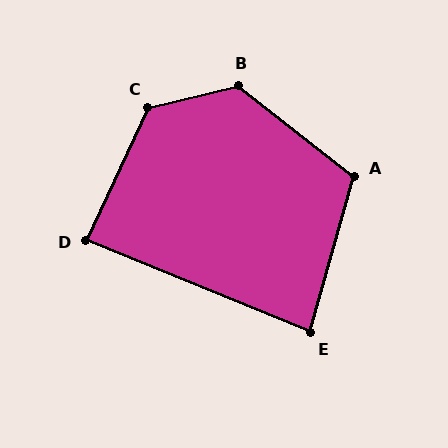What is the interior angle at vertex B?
Approximately 128 degrees (obtuse).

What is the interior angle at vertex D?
Approximately 87 degrees (approximately right).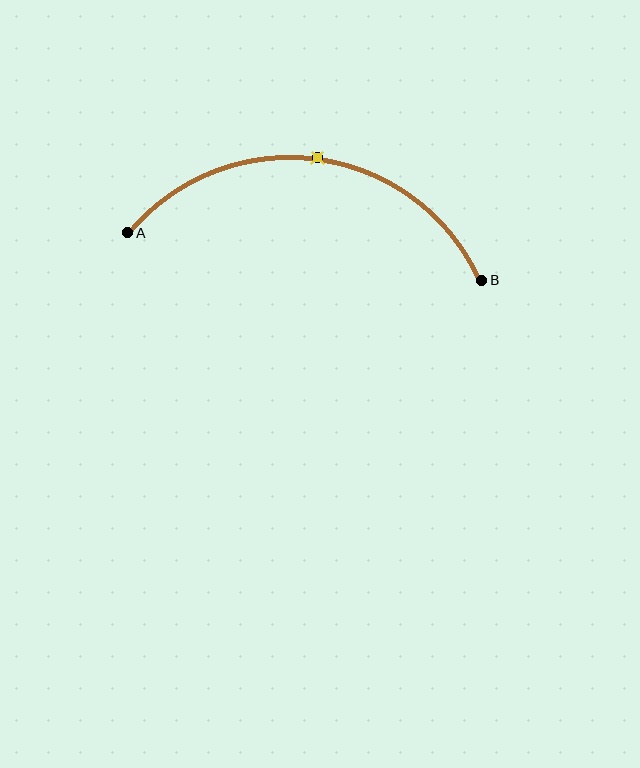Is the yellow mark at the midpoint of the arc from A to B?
Yes. The yellow mark lies on the arc at equal arc-length from both A and B — it is the arc midpoint.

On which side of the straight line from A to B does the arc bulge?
The arc bulges above the straight line connecting A and B.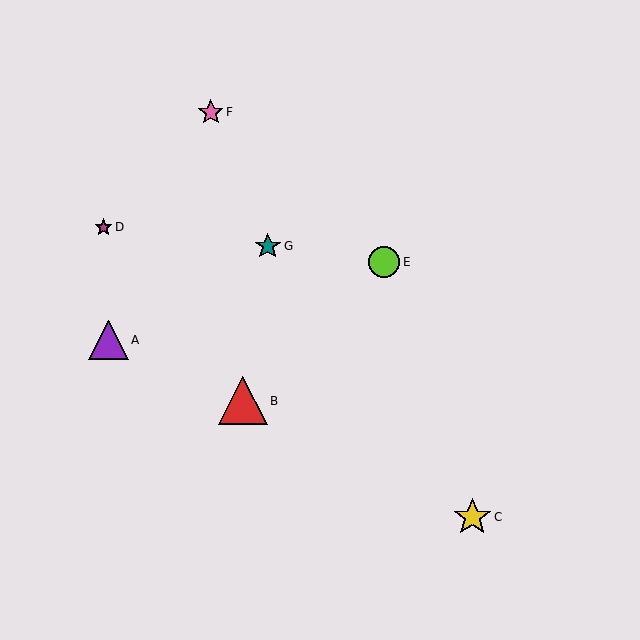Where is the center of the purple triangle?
The center of the purple triangle is at (109, 340).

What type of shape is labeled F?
Shape F is a pink star.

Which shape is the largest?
The red triangle (labeled B) is the largest.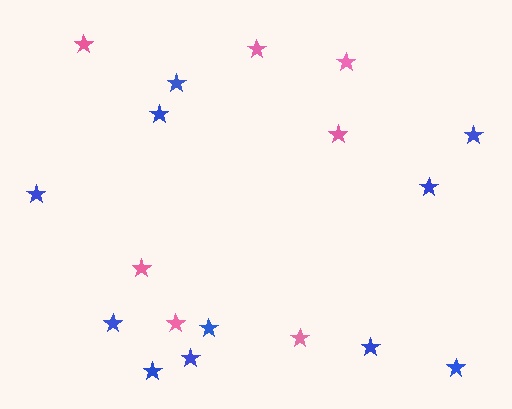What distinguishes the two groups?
There are 2 groups: one group of pink stars (7) and one group of blue stars (11).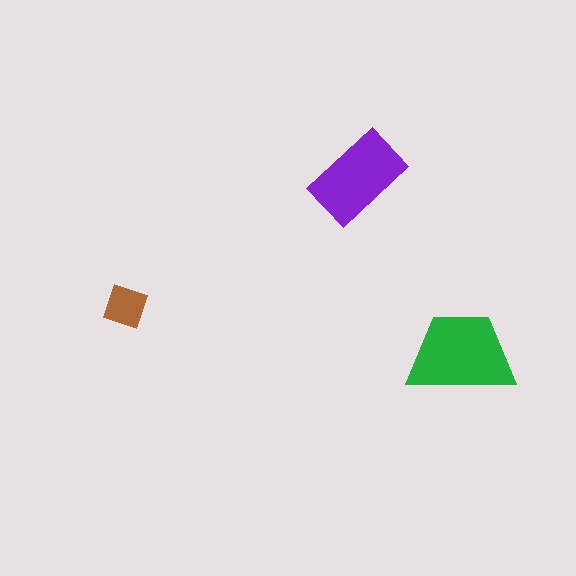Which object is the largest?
The green trapezoid.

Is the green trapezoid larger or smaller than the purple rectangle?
Larger.